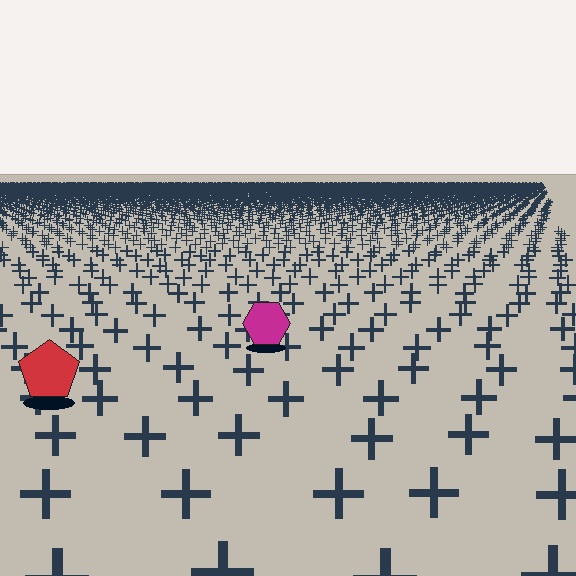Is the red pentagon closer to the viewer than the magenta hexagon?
Yes. The red pentagon is closer — you can tell from the texture gradient: the ground texture is coarser near it.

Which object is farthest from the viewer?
The magenta hexagon is farthest from the viewer. It appears smaller and the ground texture around it is denser.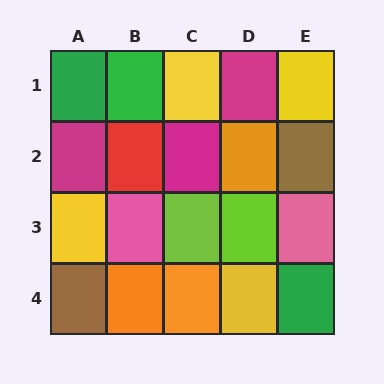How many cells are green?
3 cells are green.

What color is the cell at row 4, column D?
Yellow.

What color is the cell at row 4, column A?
Brown.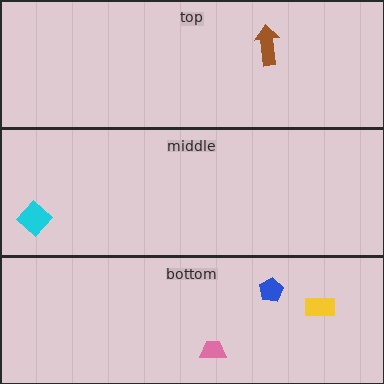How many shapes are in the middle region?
1.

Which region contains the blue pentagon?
The bottom region.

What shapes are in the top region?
The brown arrow.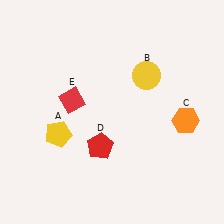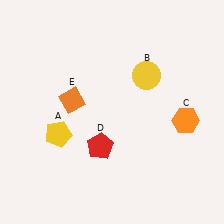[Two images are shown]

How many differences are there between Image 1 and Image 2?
There is 1 difference between the two images.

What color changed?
The diamond (E) changed from red in Image 1 to orange in Image 2.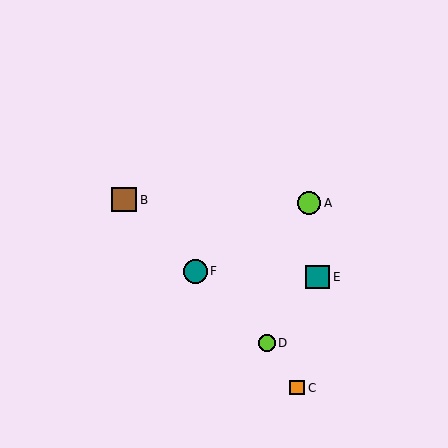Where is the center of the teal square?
The center of the teal square is at (318, 277).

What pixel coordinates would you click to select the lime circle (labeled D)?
Click at (267, 343) to select the lime circle D.